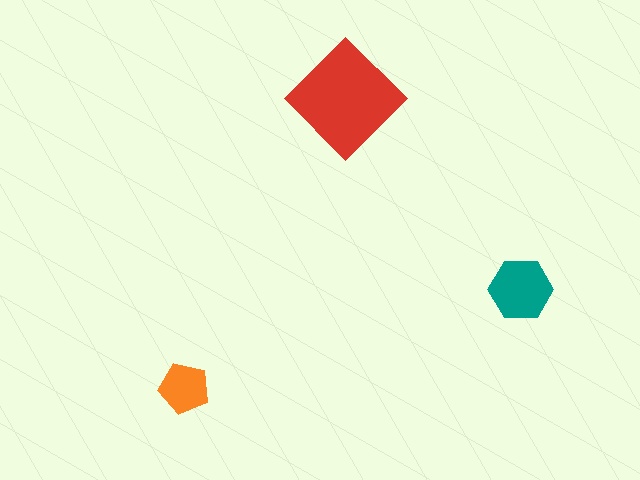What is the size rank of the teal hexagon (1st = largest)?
2nd.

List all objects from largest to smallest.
The red diamond, the teal hexagon, the orange pentagon.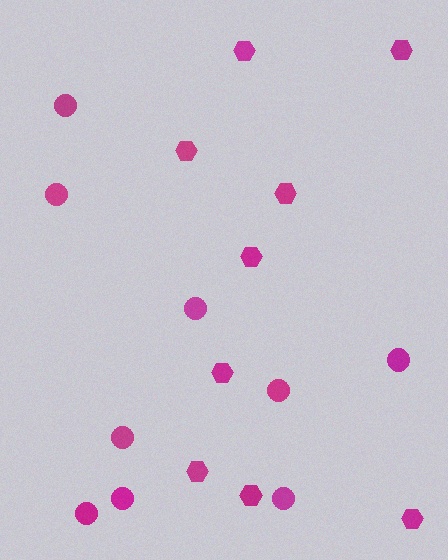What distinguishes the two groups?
There are 2 groups: one group of hexagons (9) and one group of circles (9).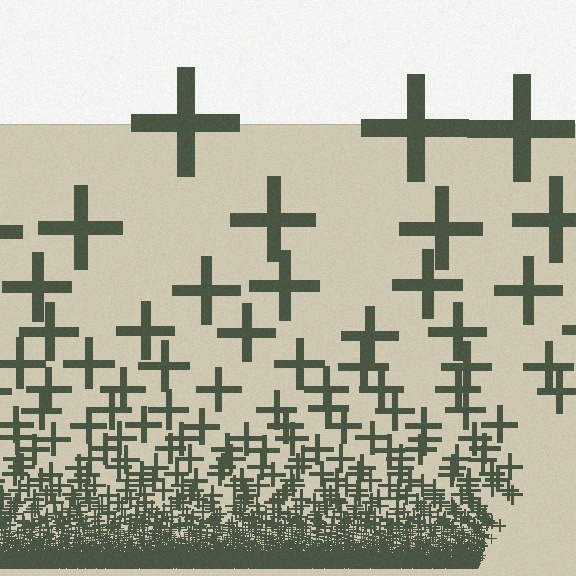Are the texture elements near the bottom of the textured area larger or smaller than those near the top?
Smaller. The gradient is inverted — elements near the bottom are smaller and denser.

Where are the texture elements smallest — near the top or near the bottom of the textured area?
Near the bottom.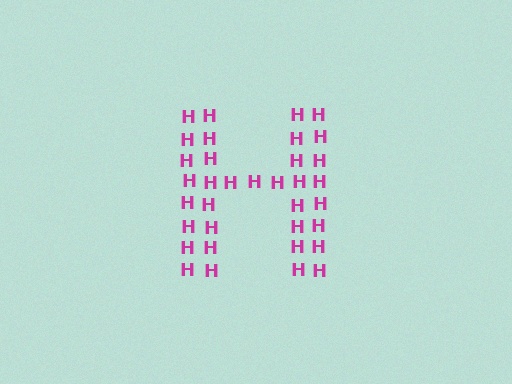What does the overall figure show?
The overall figure shows the letter H.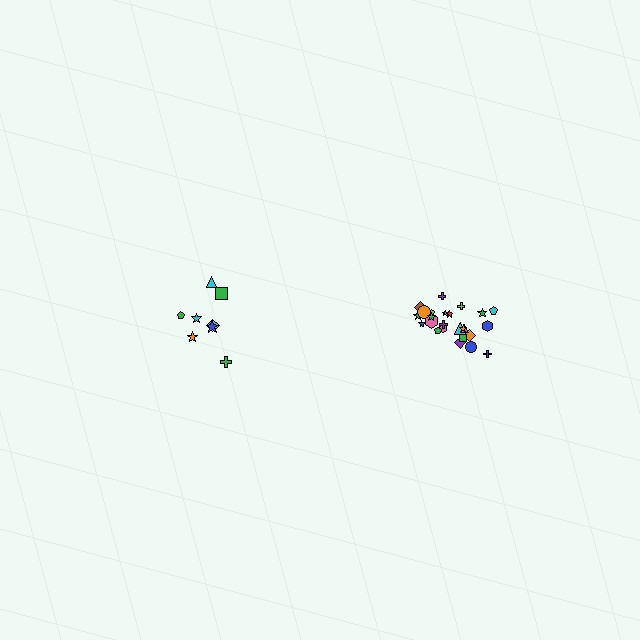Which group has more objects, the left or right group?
The right group.